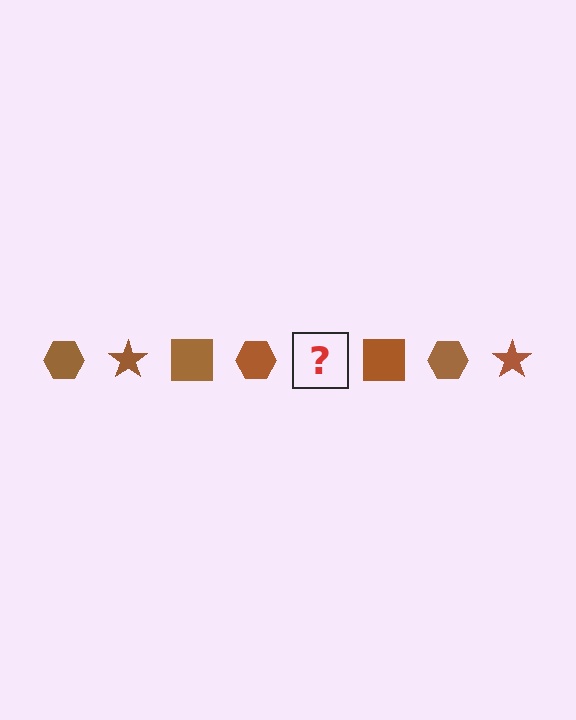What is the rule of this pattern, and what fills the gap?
The rule is that the pattern cycles through hexagon, star, square shapes in brown. The gap should be filled with a brown star.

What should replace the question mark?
The question mark should be replaced with a brown star.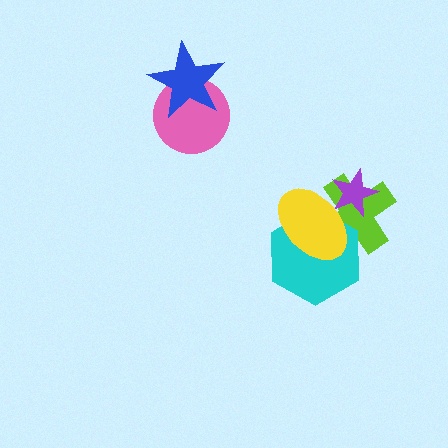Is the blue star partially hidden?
No, no other shape covers it.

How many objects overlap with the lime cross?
3 objects overlap with the lime cross.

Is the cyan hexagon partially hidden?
Yes, it is partially covered by another shape.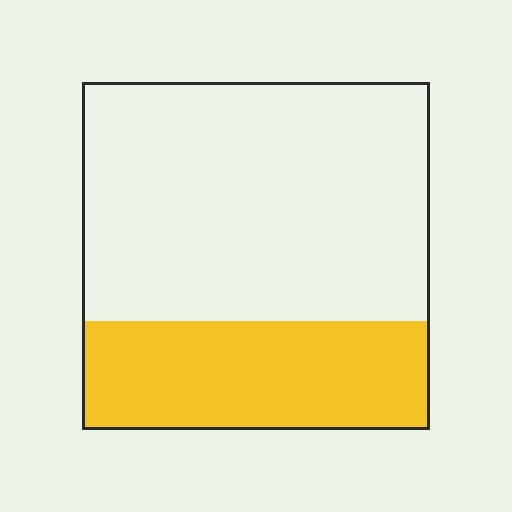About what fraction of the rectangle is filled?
About one third (1/3).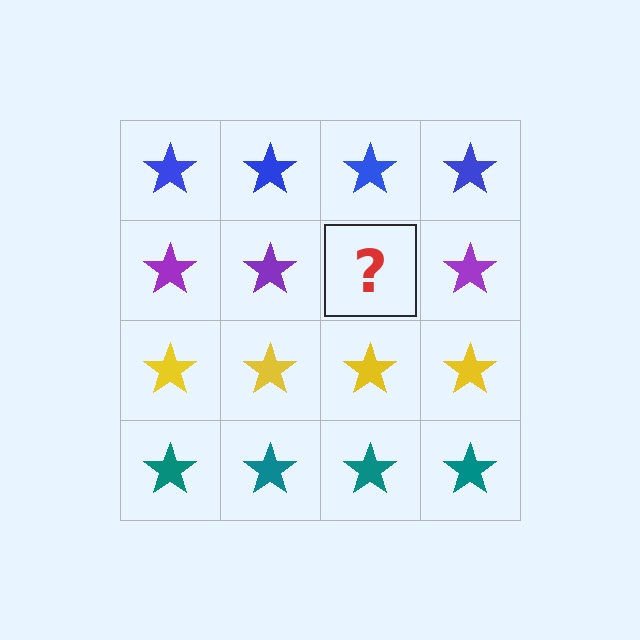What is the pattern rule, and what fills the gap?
The rule is that each row has a consistent color. The gap should be filled with a purple star.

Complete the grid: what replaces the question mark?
The question mark should be replaced with a purple star.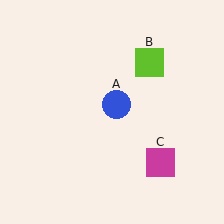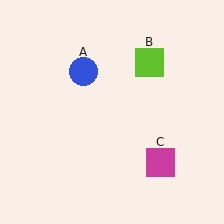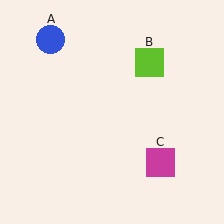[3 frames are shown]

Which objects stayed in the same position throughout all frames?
Lime square (object B) and magenta square (object C) remained stationary.